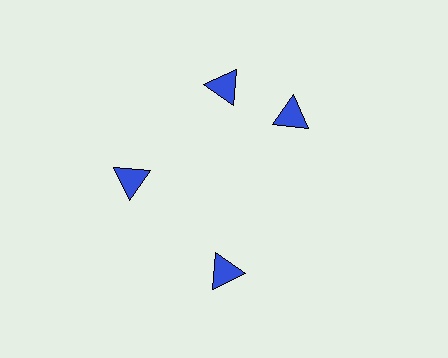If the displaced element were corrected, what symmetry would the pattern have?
It would have 4-fold rotational symmetry — the pattern would map onto itself every 90 degrees.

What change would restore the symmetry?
The symmetry would be restored by rotating it back into even spacing with its neighbors so that all 4 triangles sit at equal angles and equal distance from the center.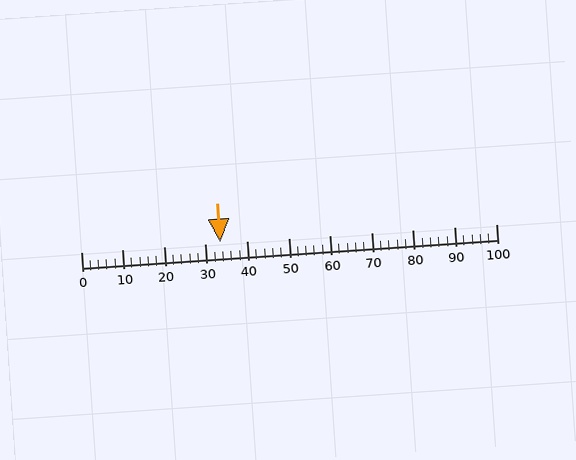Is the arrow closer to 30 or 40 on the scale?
The arrow is closer to 30.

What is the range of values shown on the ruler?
The ruler shows values from 0 to 100.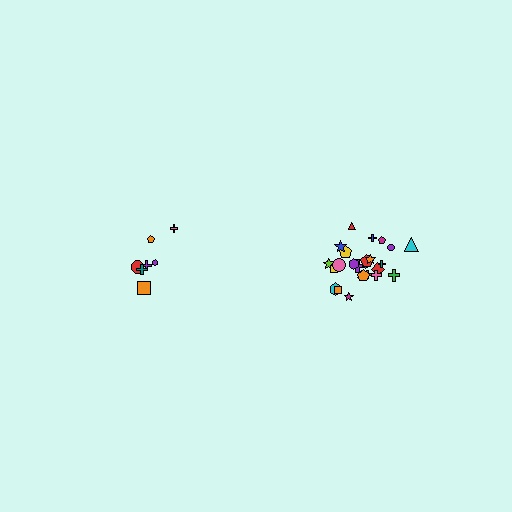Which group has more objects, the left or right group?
The right group.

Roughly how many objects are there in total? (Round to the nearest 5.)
Roughly 30 objects in total.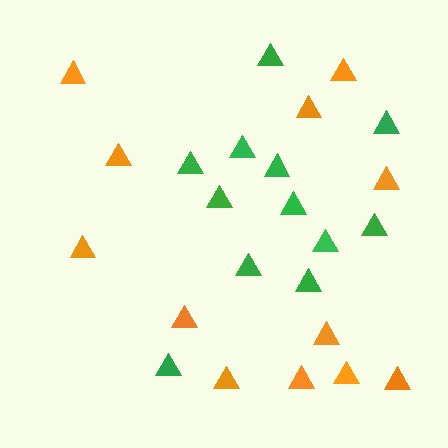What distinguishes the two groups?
There are 2 groups: one group of orange triangles (12) and one group of green triangles (12).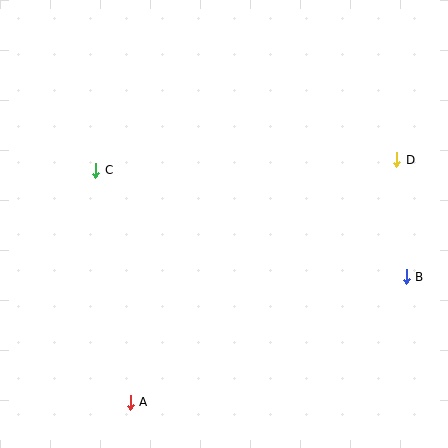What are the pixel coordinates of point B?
Point B is at (406, 277).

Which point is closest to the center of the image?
Point C at (96, 170) is closest to the center.